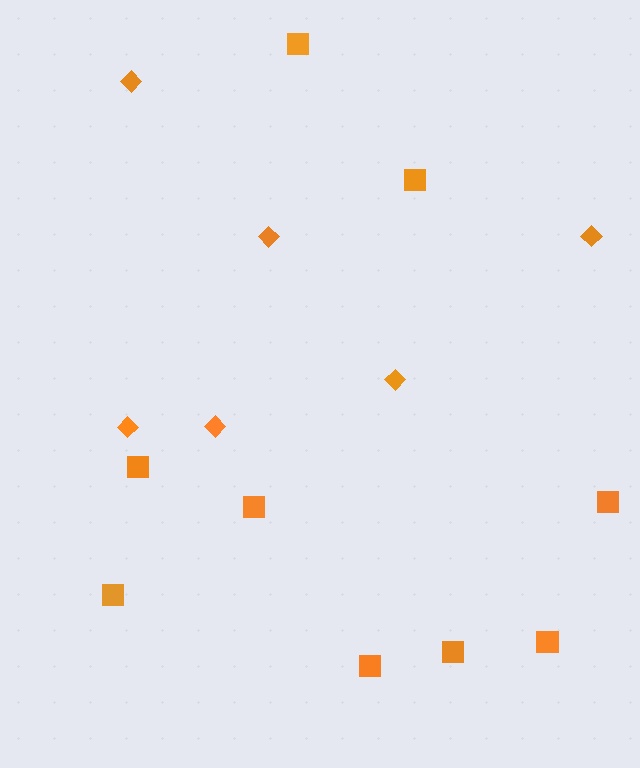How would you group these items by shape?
There are 2 groups: one group of squares (9) and one group of diamonds (6).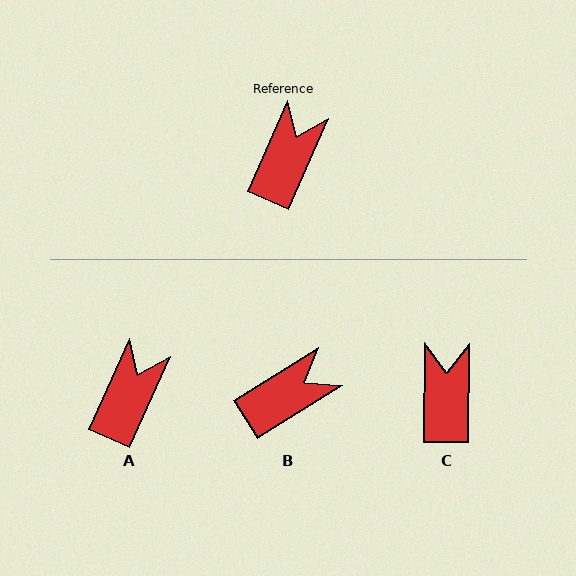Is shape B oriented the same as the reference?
No, it is off by about 34 degrees.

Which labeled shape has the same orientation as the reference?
A.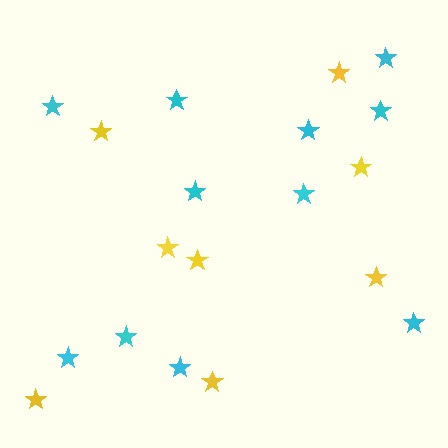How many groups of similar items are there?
There are 2 groups: one group of yellow stars (8) and one group of cyan stars (11).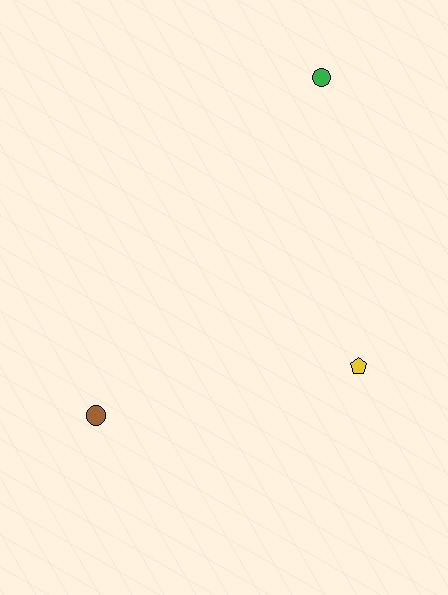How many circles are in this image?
There are 2 circles.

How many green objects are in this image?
There is 1 green object.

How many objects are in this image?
There are 3 objects.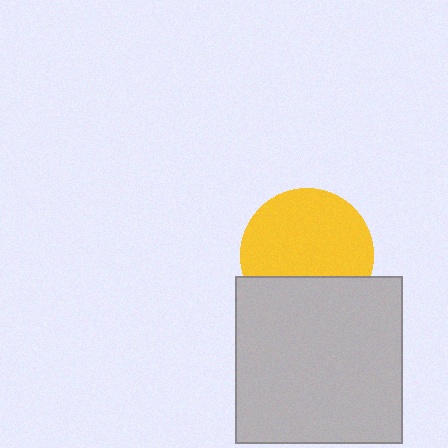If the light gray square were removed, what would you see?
You would see the complete yellow circle.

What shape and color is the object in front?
The object in front is a light gray square.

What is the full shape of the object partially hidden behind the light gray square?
The partially hidden object is a yellow circle.